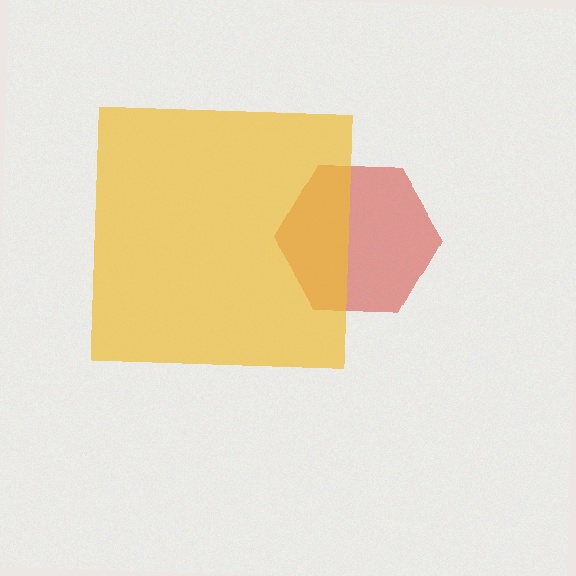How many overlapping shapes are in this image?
There are 2 overlapping shapes in the image.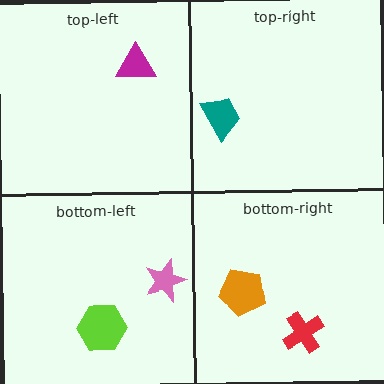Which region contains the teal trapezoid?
The top-right region.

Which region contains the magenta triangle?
The top-left region.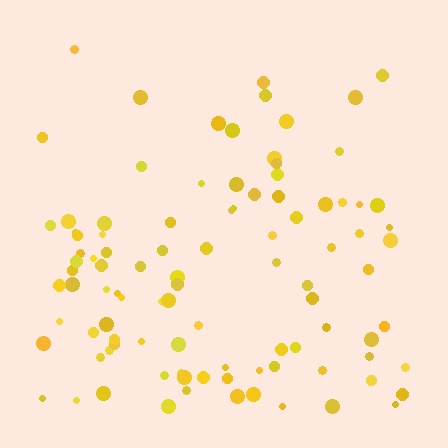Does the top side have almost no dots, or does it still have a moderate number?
Still a moderate number, just noticeably fewer than the bottom.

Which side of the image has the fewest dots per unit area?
The top.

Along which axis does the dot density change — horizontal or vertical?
Vertical.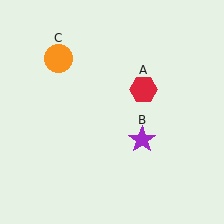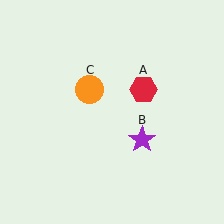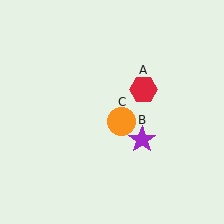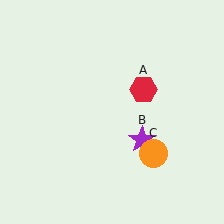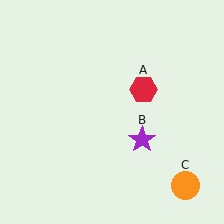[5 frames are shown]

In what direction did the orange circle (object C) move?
The orange circle (object C) moved down and to the right.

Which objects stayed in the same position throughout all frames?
Red hexagon (object A) and purple star (object B) remained stationary.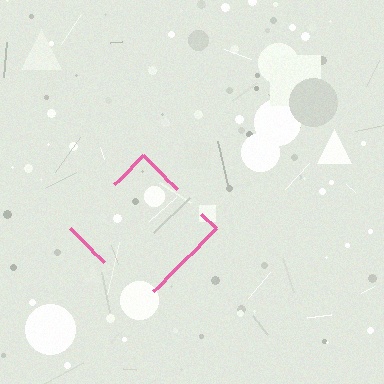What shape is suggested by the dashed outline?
The dashed outline suggests a diamond.